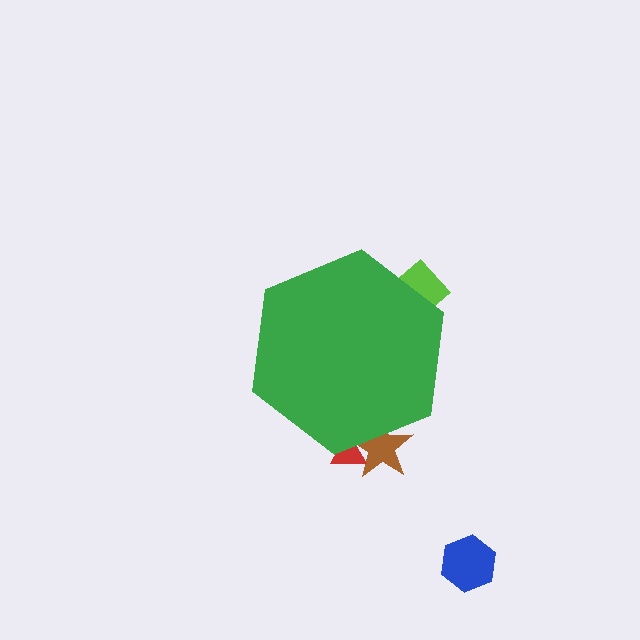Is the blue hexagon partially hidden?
No, the blue hexagon is fully visible.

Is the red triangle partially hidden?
Yes, the red triangle is partially hidden behind the green hexagon.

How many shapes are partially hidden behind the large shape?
3 shapes are partially hidden.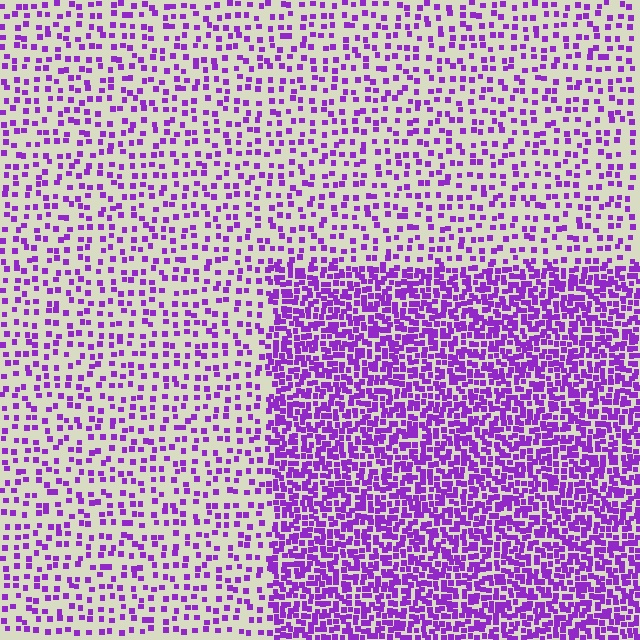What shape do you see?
I see a rectangle.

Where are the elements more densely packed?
The elements are more densely packed inside the rectangle boundary.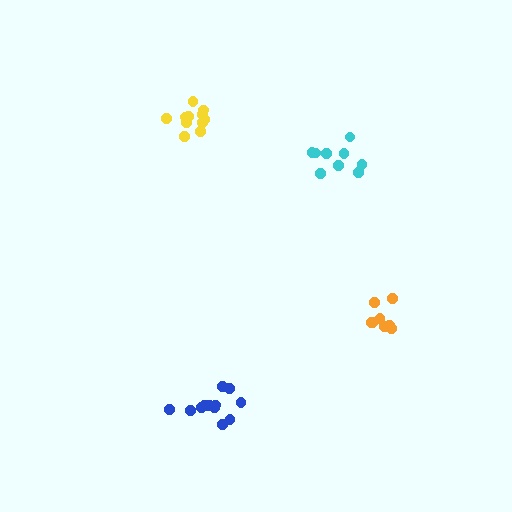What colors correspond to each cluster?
The clusters are colored: orange, cyan, yellow, blue.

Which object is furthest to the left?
The yellow cluster is leftmost.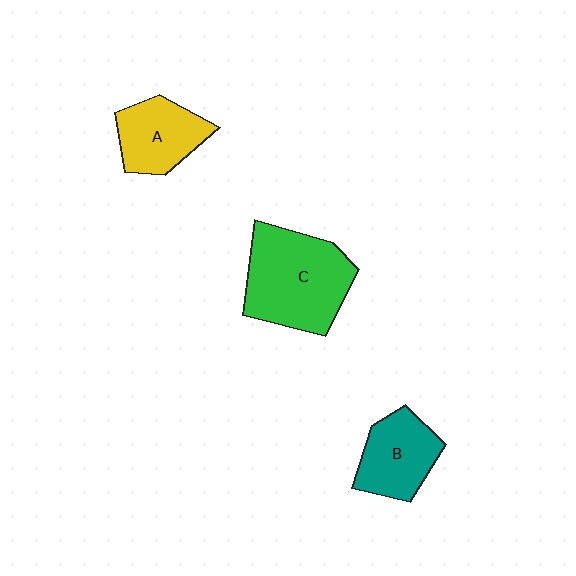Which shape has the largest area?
Shape C (green).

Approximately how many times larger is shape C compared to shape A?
Approximately 1.7 times.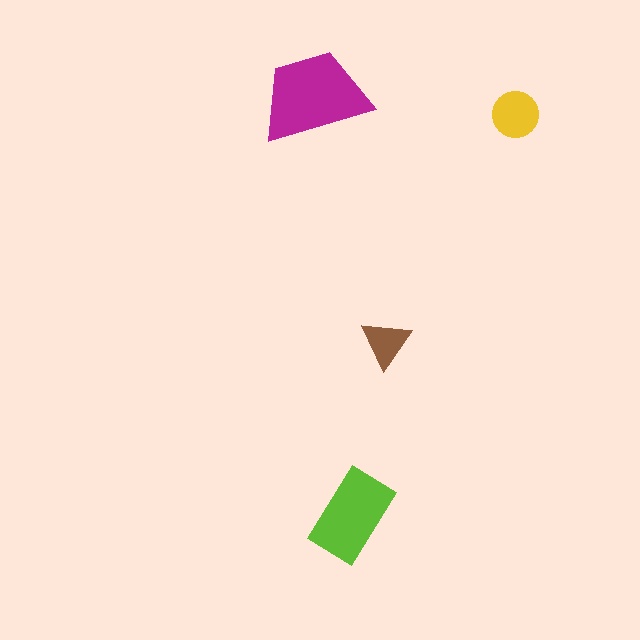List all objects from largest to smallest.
The magenta trapezoid, the lime rectangle, the yellow circle, the brown triangle.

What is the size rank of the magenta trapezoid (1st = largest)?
1st.